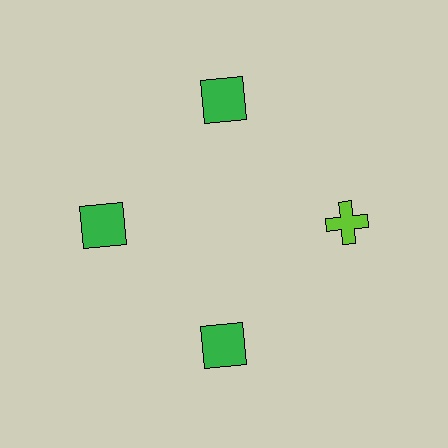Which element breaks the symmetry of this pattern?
The lime cross at roughly the 3 o'clock position breaks the symmetry. All other shapes are green squares.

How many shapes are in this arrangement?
There are 4 shapes arranged in a ring pattern.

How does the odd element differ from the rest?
It differs in both color (lime instead of green) and shape (cross instead of square).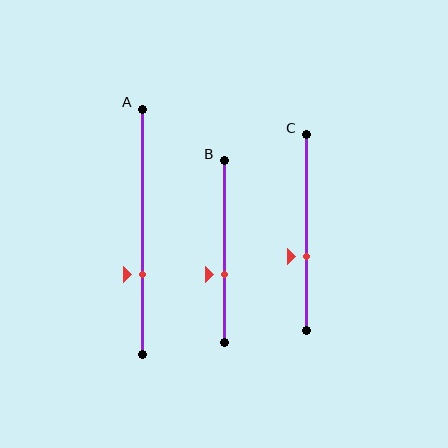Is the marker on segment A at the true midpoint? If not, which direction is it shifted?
No, the marker on segment A is shifted downward by about 17% of the segment length.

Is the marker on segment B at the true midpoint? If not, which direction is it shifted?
No, the marker on segment B is shifted downward by about 13% of the segment length.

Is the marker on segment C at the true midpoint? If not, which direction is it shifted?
No, the marker on segment C is shifted downward by about 12% of the segment length.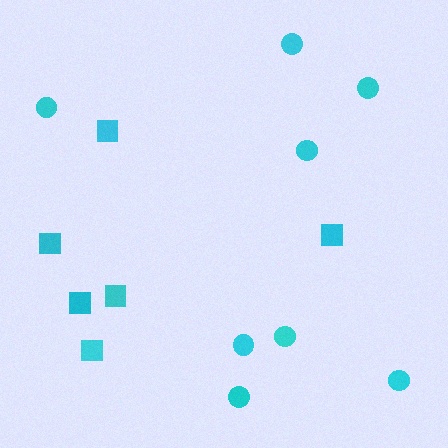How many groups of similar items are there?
There are 2 groups: one group of circles (8) and one group of squares (6).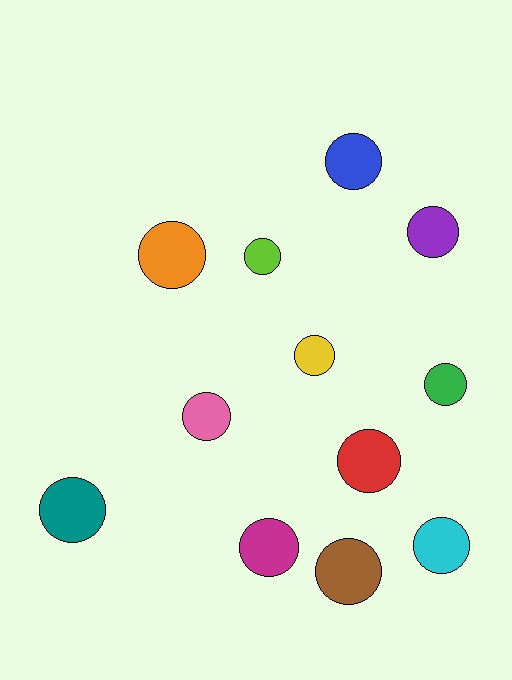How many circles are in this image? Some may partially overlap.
There are 12 circles.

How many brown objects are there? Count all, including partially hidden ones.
There is 1 brown object.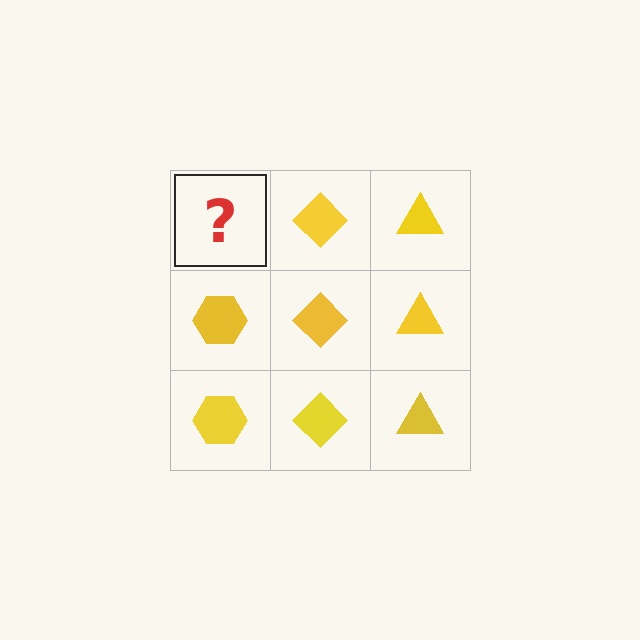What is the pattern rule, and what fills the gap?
The rule is that each column has a consistent shape. The gap should be filled with a yellow hexagon.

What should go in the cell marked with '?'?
The missing cell should contain a yellow hexagon.